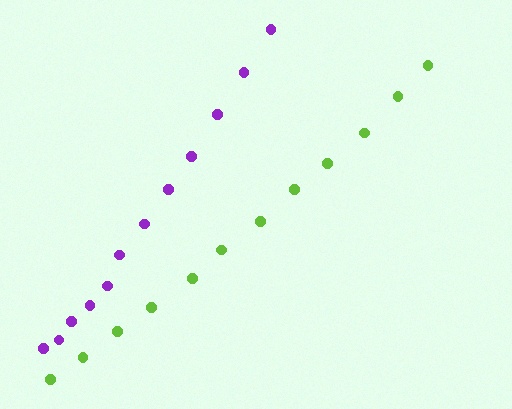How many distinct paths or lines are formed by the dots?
There are 2 distinct paths.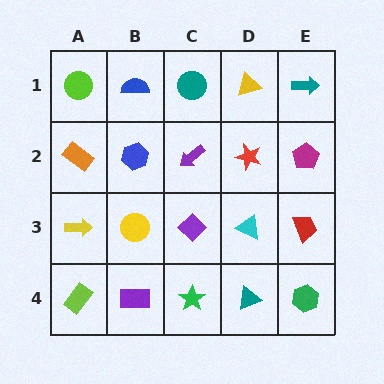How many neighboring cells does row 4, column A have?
2.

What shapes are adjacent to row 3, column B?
A blue hexagon (row 2, column B), a purple rectangle (row 4, column B), a yellow arrow (row 3, column A), a purple diamond (row 3, column C).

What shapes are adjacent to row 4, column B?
A yellow circle (row 3, column B), a lime rectangle (row 4, column A), a green star (row 4, column C).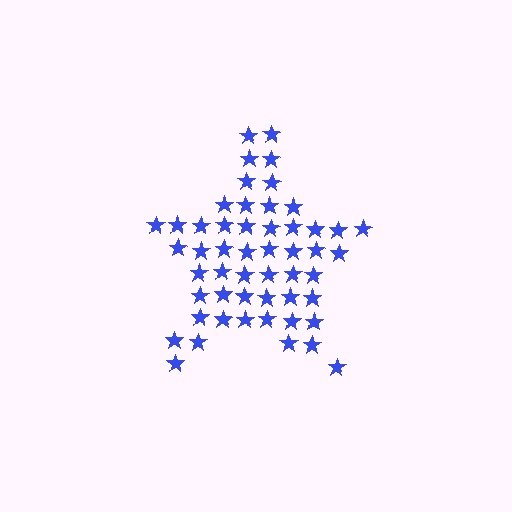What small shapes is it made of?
It is made of small stars.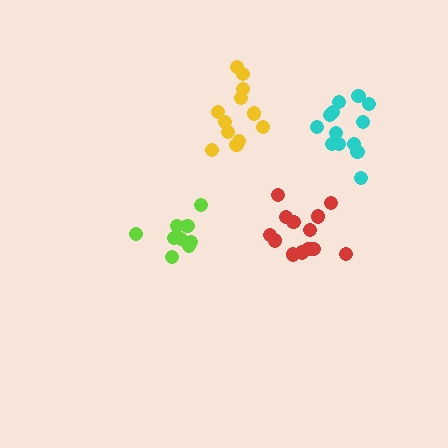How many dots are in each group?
Group 1: 13 dots, Group 2: 12 dots, Group 3: 9 dots, Group 4: 13 dots (47 total).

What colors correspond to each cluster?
The clusters are colored: cyan, yellow, lime, red.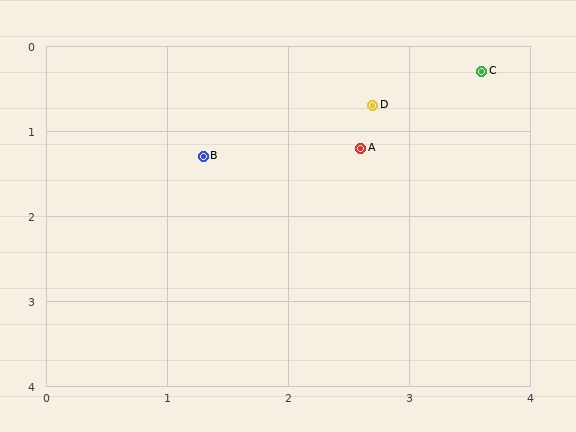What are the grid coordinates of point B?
Point B is at approximately (1.3, 1.3).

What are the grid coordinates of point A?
Point A is at approximately (2.6, 1.2).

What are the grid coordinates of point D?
Point D is at approximately (2.7, 0.7).